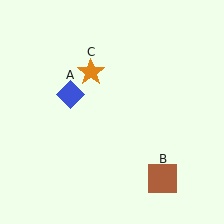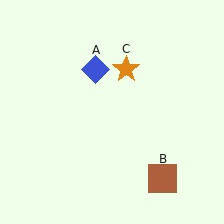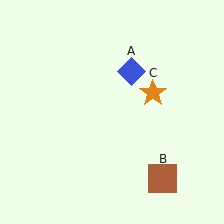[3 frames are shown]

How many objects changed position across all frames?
2 objects changed position: blue diamond (object A), orange star (object C).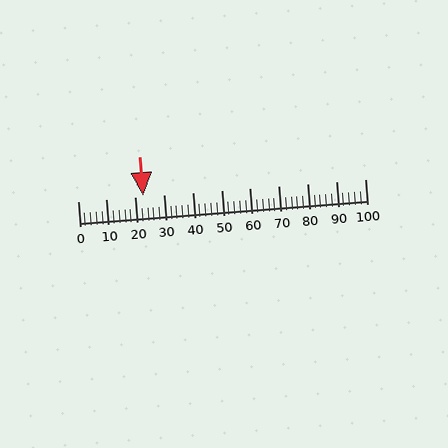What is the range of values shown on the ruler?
The ruler shows values from 0 to 100.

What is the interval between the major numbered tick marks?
The major tick marks are spaced 10 units apart.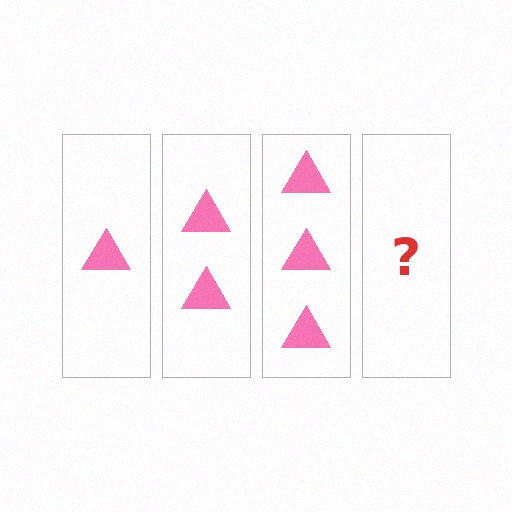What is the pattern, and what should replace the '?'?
The pattern is that each step adds one more triangle. The '?' should be 4 triangles.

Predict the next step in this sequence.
The next step is 4 triangles.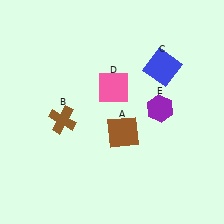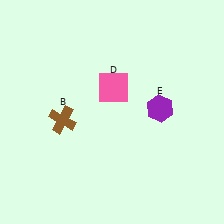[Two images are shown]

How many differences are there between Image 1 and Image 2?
There are 2 differences between the two images.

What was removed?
The brown square (A), the blue square (C) were removed in Image 2.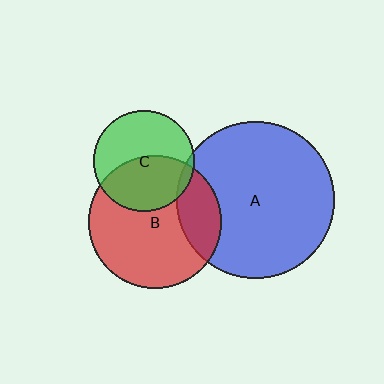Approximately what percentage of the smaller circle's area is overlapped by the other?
Approximately 45%.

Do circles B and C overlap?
Yes.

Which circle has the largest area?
Circle A (blue).